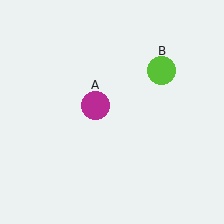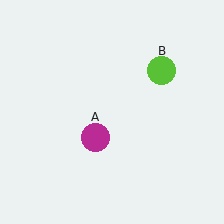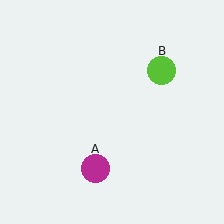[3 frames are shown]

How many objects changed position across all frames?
1 object changed position: magenta circle (object A).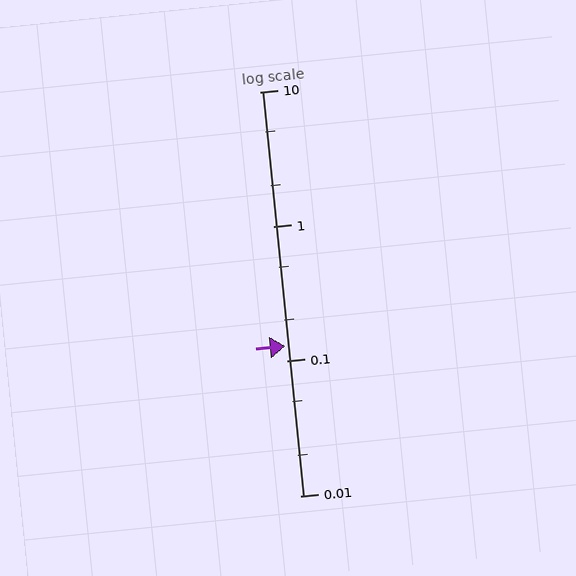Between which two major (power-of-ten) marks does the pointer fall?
The pointer is between 0.1 and 1.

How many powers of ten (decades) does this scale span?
The scale spans 3 decades, from 0.01 to 10.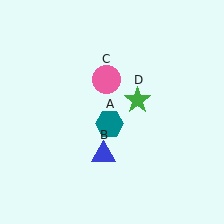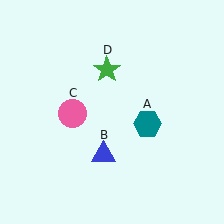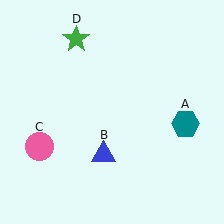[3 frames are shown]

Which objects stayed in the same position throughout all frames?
Blue triangle (object B) remained stationary.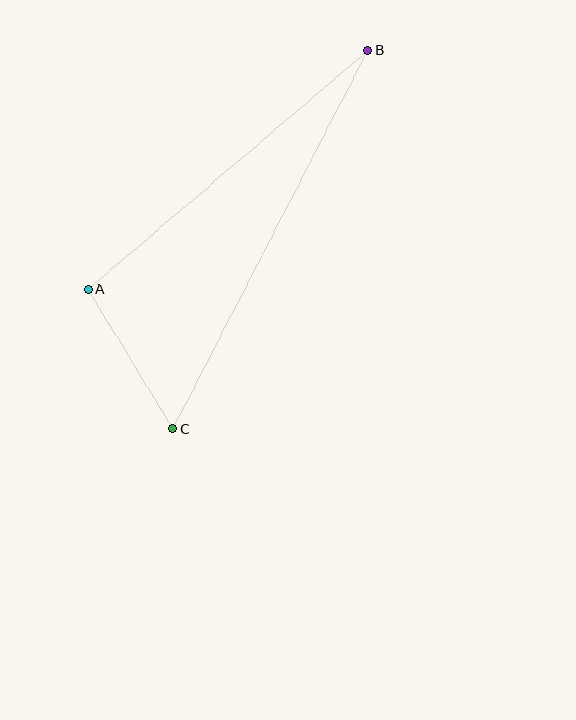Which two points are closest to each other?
Points A and C are closest to each other.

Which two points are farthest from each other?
Points B and C are farthest from each other.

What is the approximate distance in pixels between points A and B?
The distance between A and B is approximately 368 pixels.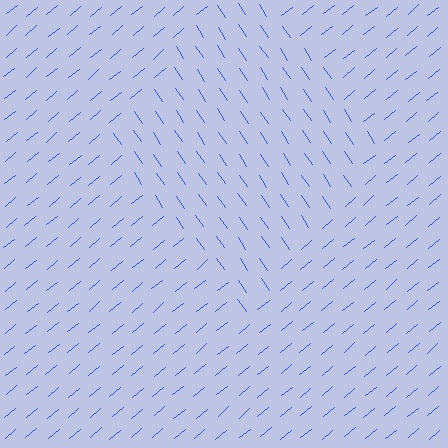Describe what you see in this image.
The image is filled with small blue line segments. A diamond region in the image has lines oriented differently from the surrounding lines, creating a visible texture boundary.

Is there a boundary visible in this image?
Yes, there is a texture boundary formed by a change in line orientation.